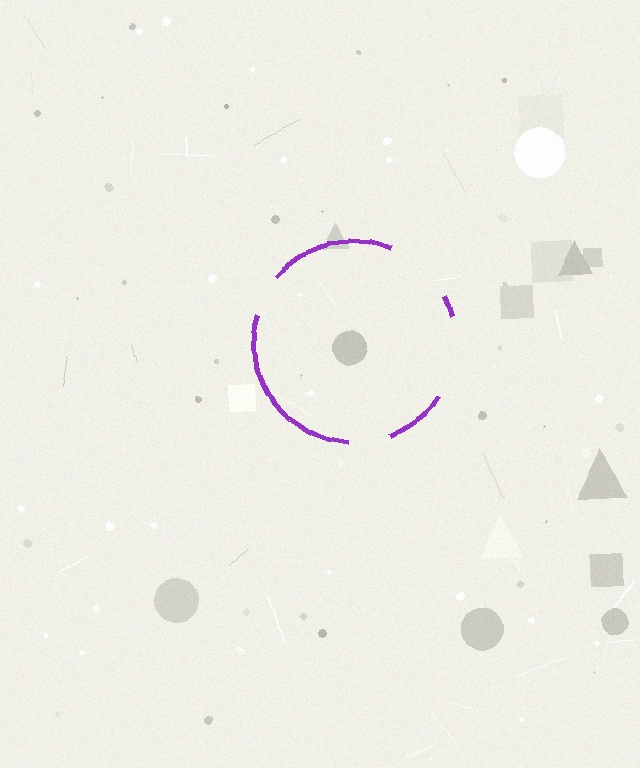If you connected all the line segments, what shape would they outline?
They would outline a circle.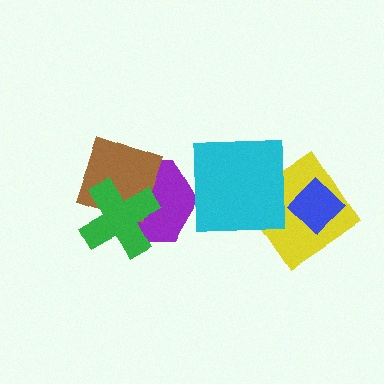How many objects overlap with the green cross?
2 objects overlap with the green cross.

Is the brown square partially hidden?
Yes, it is partially covered by another shape.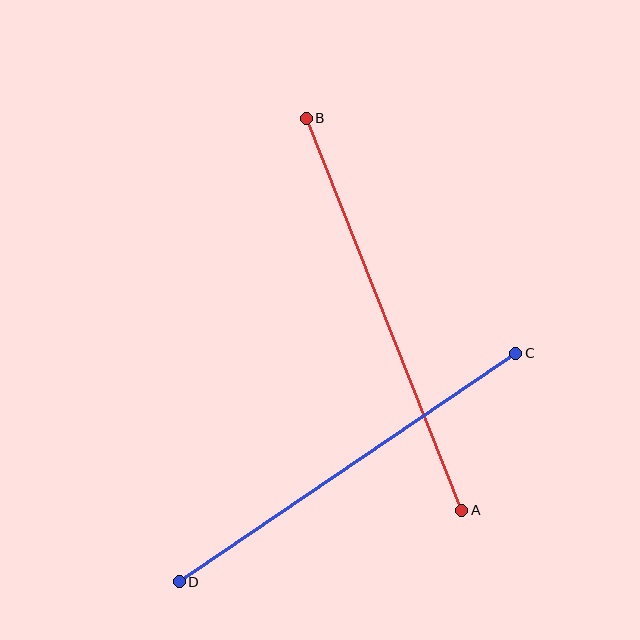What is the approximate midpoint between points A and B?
The midpoint is at approximately (384, 314) pixels.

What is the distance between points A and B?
The distance is approximately 422 pixels.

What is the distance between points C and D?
The distance is approximately 407 pixels.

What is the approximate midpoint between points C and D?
The midpoint is at approximately (348, 467) pixels.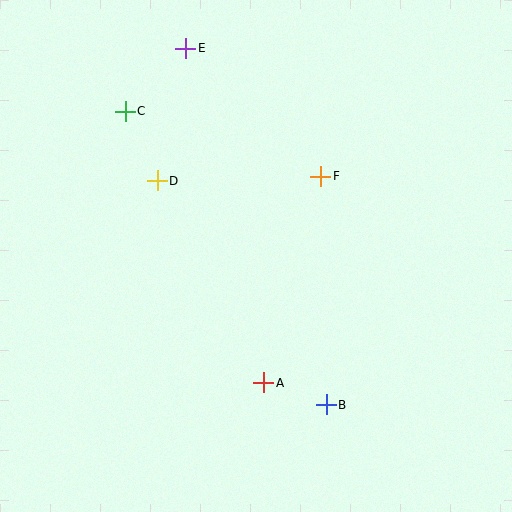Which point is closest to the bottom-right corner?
Point B is closest to the bottom-right corner.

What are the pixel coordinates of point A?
Point A is at (264, 383).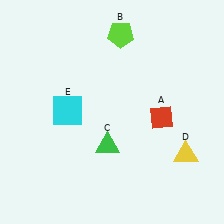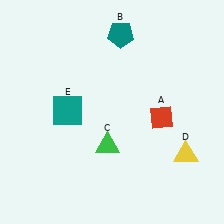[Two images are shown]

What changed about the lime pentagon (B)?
In Image 1, B is lime. In Image 2, it changed to teal.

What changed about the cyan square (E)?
In Image 1, E is cyan. In Image 2, it changed to teal.